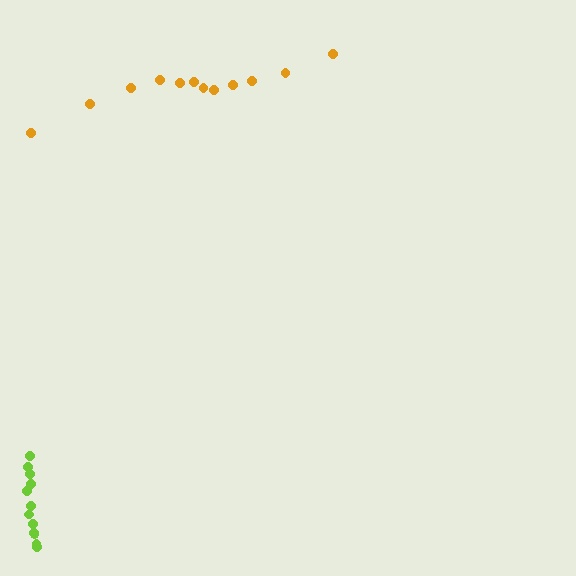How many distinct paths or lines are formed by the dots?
There are 2 distinct paths.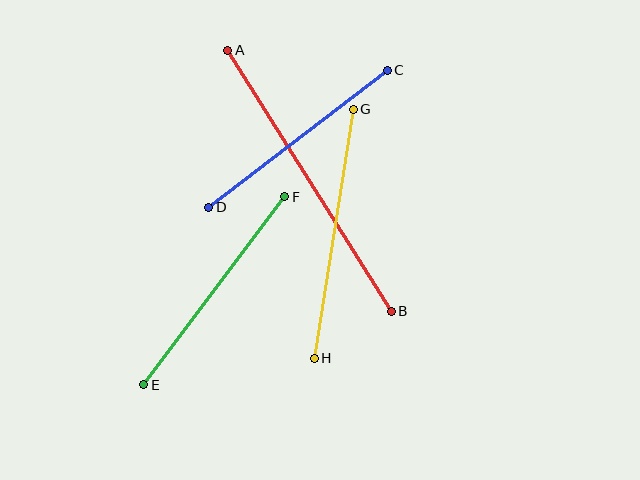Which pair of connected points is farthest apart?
Points A and B are farthest apart.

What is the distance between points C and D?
The distance is approximately 225 pixels.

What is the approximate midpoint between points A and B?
The midpoint is at approximately (309, 181) pixels.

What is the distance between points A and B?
The distance is approximately 308 pixels.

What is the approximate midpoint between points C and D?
The midpoint is at approximately (298, 139) pixels.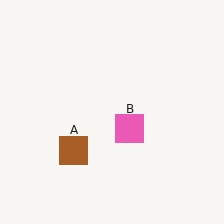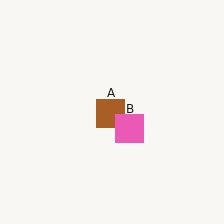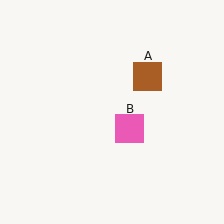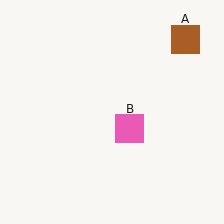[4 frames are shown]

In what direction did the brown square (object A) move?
The brown square (object A) moved up and to the right.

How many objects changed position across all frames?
1 object changed position: brown square (object A).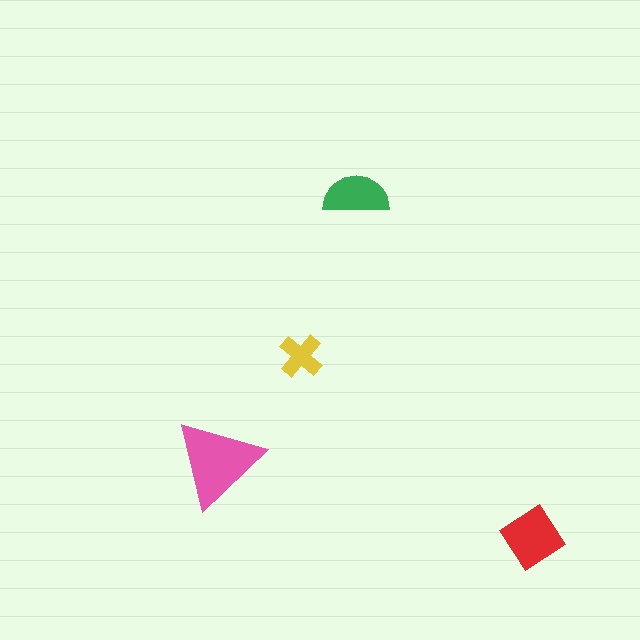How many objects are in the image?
There are 4 objects in the image.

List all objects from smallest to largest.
The yellow cross, the green semicircle, the red diamond, the pink triangle.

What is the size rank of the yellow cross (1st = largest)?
4th.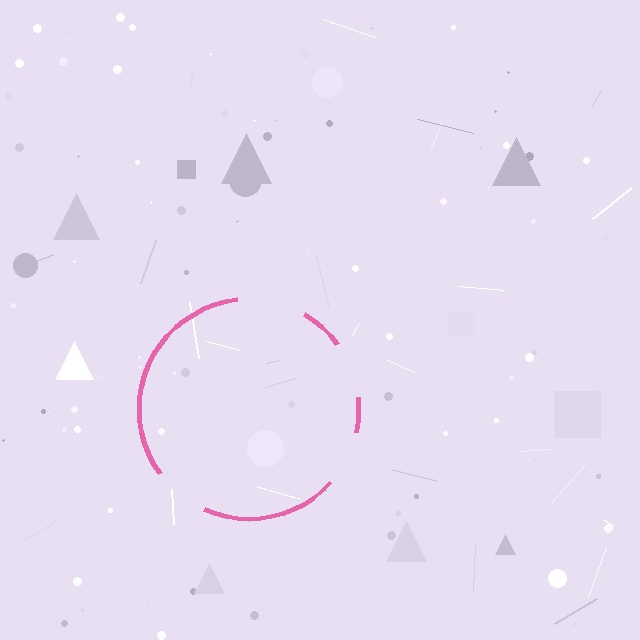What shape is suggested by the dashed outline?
The dashed outline suggests a circle.